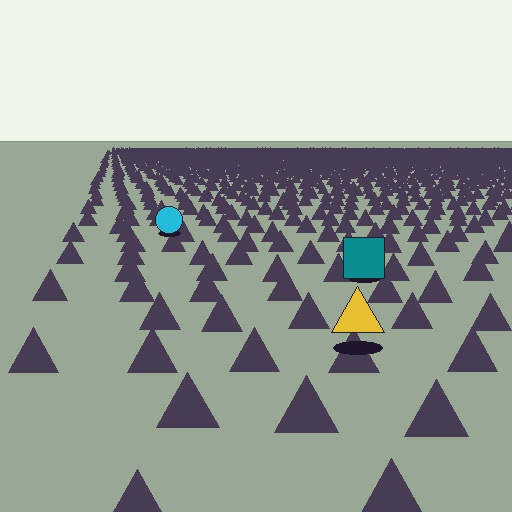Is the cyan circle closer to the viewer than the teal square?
No. The teal square is closer — you can tell from the texture gradient: the ground texture is coarser near it.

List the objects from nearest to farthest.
From nearest to farthest: the yellow triangle, the teal square, the cyan circle.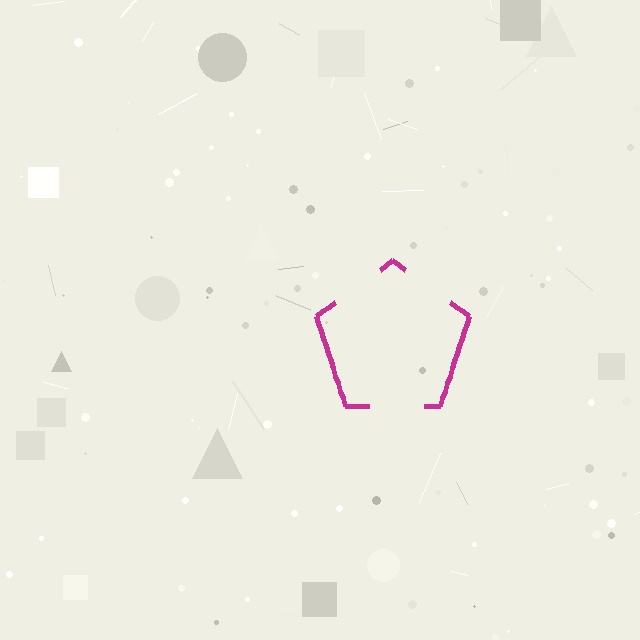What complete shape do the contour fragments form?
The contour fragments form a pentagon.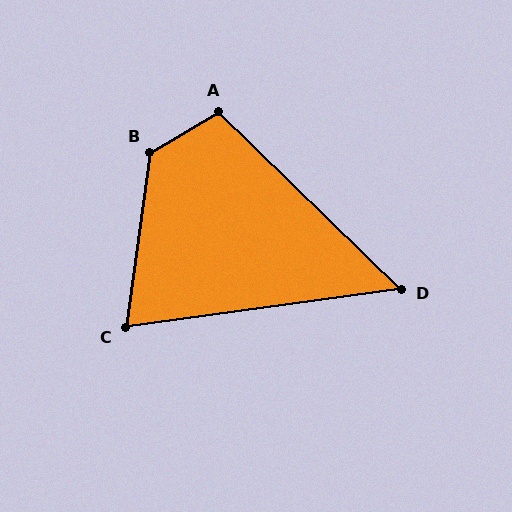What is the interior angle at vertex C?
Approximately 74 degrees (acute).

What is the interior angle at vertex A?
Approximately 106 degrees (obtuse).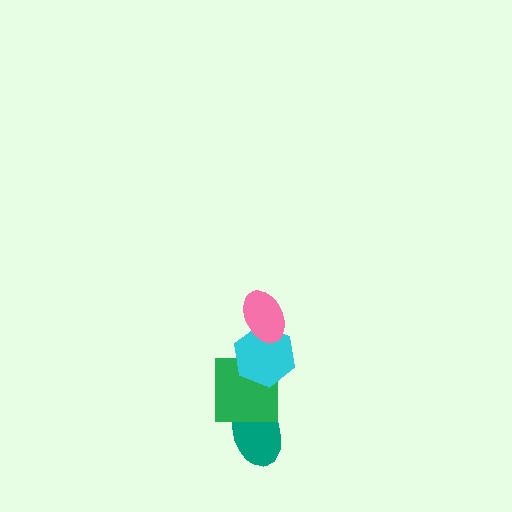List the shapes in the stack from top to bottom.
From top to bottom: the pink ellipse, the cyan hexagon, the green square, the teal ellipse.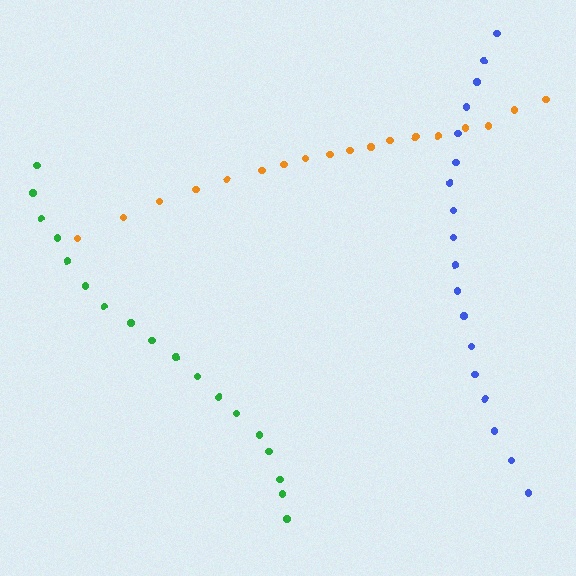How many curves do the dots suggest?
There are 3 distinct paths.